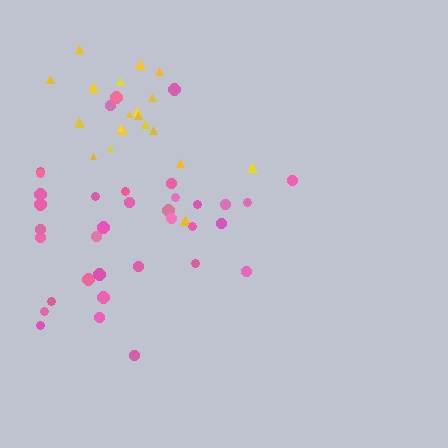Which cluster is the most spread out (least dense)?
Pink.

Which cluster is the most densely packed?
Yellow.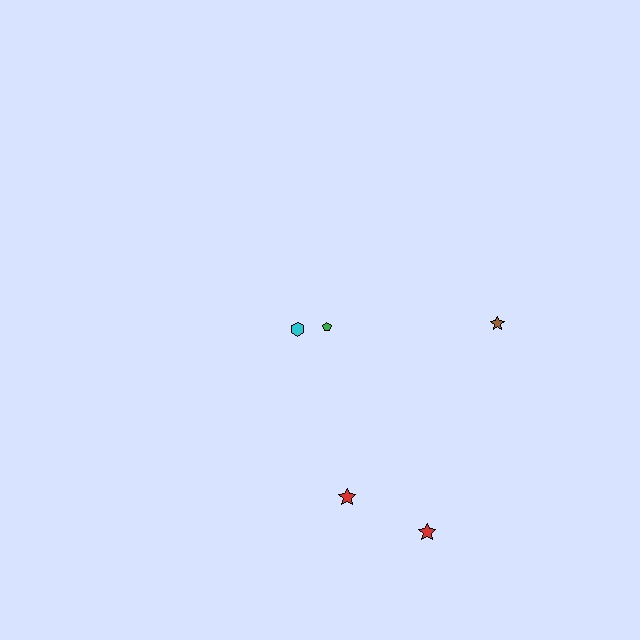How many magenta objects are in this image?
There are no magenta objects.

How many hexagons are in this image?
There is 1 hexagon.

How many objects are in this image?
There are 5 objects.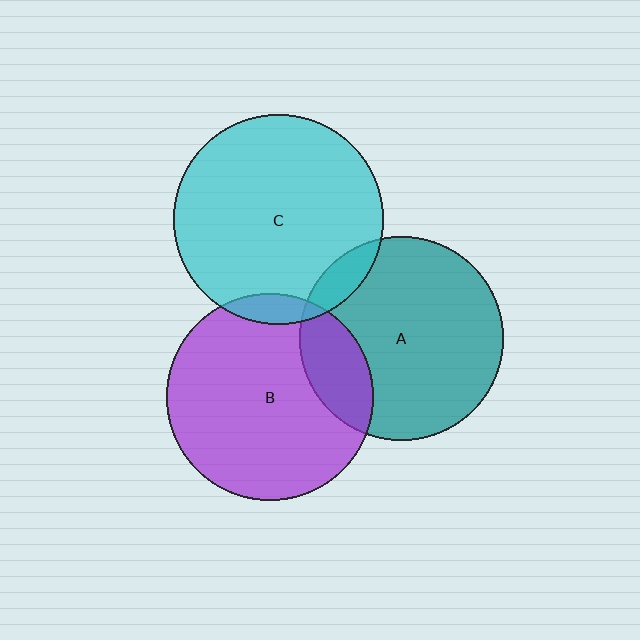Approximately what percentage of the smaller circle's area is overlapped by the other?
Approximately 20%.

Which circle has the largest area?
Circle C (cyan).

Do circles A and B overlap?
Yes.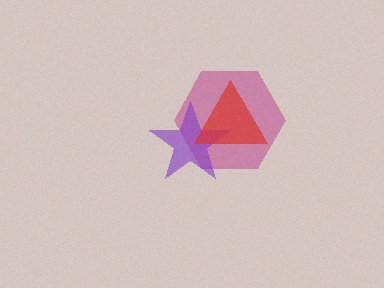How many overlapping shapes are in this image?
There are 3 overlapping shapes in the image.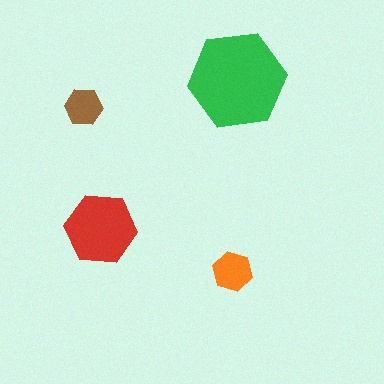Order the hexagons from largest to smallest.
the green one, the red one, the orange one, the brown one.